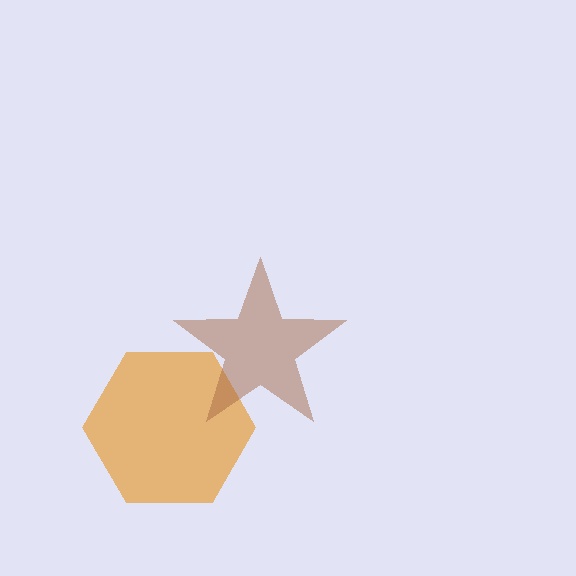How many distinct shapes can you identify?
There are 2 distinct shapes: an orange hexagon, a brown star.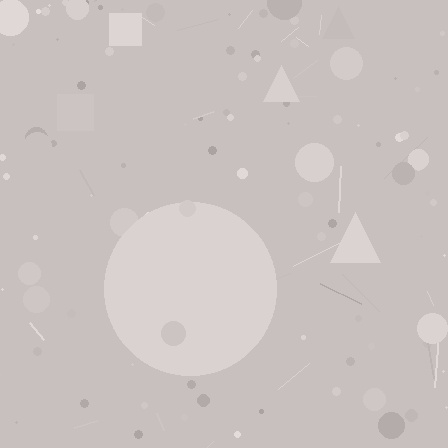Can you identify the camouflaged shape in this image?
The camouflaged shape is a circle.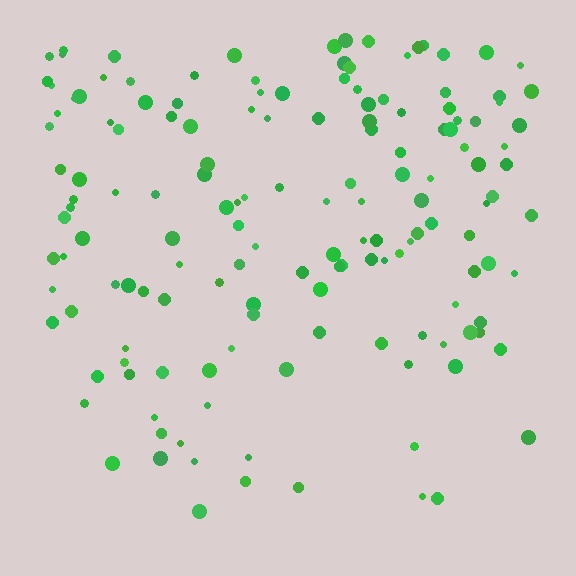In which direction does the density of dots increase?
From bottom to top, with the top side densest.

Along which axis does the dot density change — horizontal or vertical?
Vertical.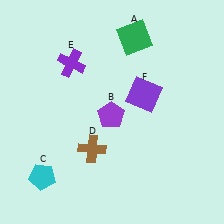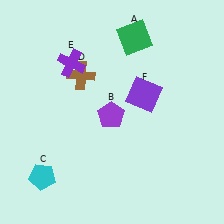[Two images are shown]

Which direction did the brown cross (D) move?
The brown cross (D) moved up.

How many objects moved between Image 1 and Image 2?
1 object moved between the two images.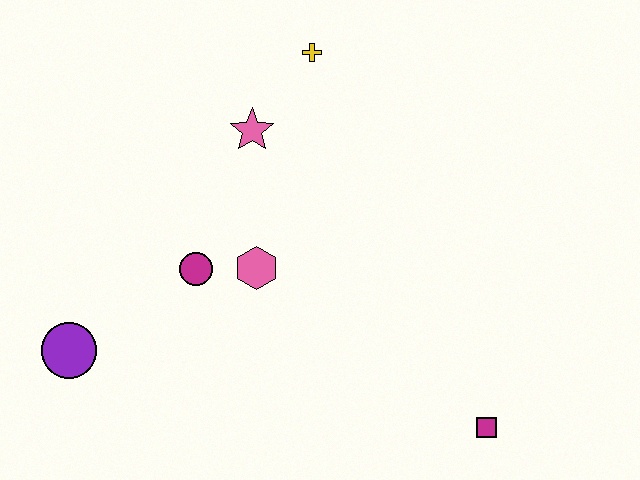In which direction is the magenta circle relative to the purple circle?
The magenta circle is to the right of the purple circle.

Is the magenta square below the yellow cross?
Yes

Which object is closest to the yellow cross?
The pink star is closest to the yellow cross.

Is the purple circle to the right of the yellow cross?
No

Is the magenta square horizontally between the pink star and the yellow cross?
No